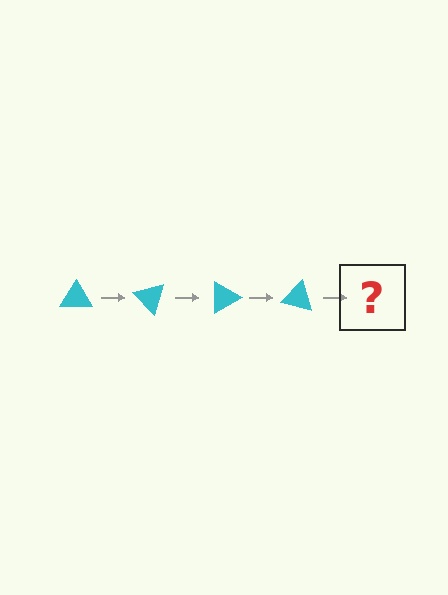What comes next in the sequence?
The next element should be a cyan triangle rotated 180 degrees.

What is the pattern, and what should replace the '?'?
The pattern is that the triangle rotates 45 degrees each step. The '?' should be a cyan triangle rotated 180 degrees.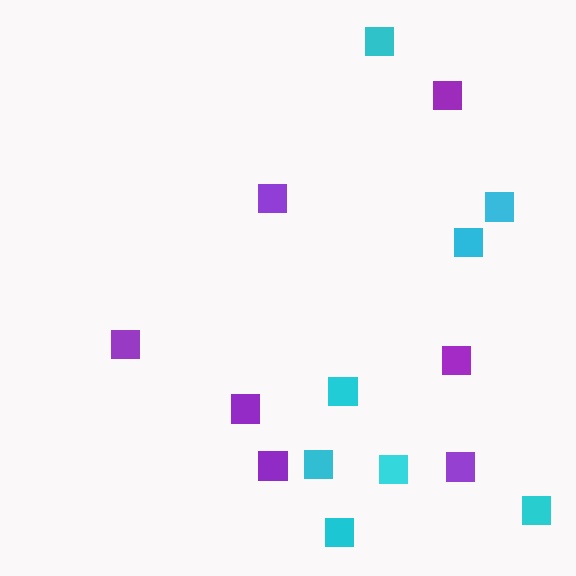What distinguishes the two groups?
There are 2 groups: one group of purple squares (7) and one group of cyan squares (8).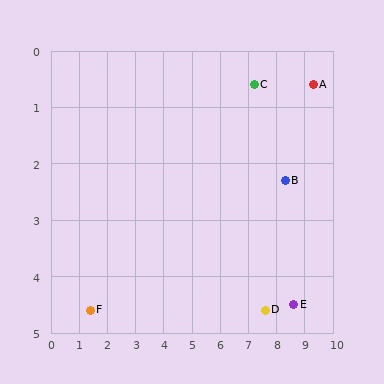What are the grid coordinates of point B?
Point B is at approximately (8.3, 2.3).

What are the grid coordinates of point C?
Point C is at approximately (7.2, 0.6).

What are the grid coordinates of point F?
Point F is at approximately (1.4, 4.6).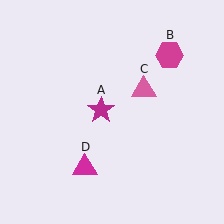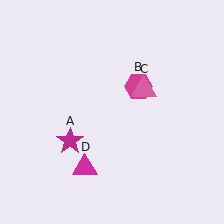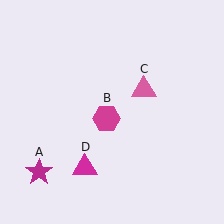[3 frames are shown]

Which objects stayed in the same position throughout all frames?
Pink triangle (object C) and magenta triangle (object D) remained stationary.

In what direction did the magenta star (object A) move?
The magenta star (object A) moved down and to the left.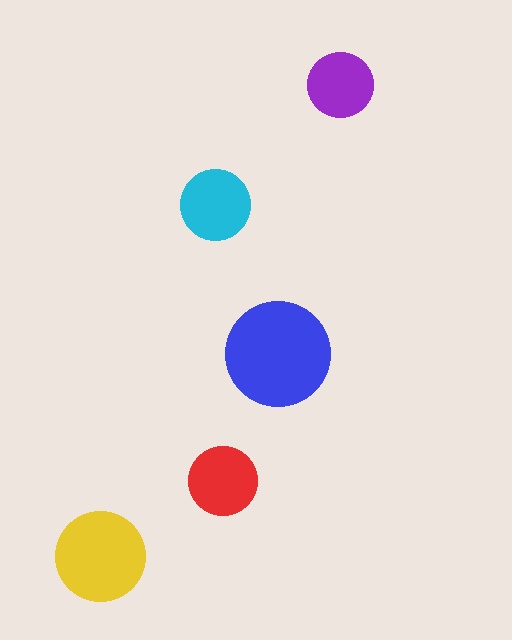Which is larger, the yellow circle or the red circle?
The yellow one.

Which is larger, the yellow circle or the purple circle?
The yellow one.